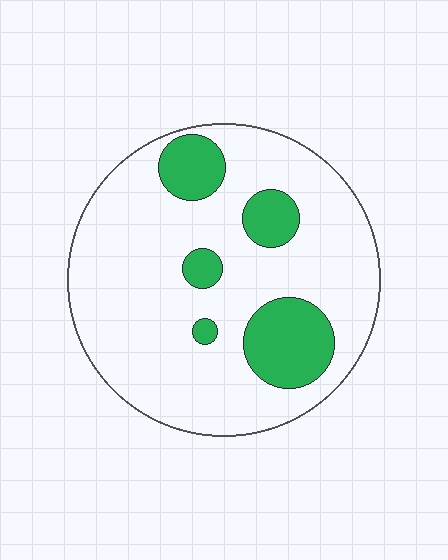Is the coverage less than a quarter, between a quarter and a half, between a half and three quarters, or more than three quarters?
Less than a quarter.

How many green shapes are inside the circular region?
5.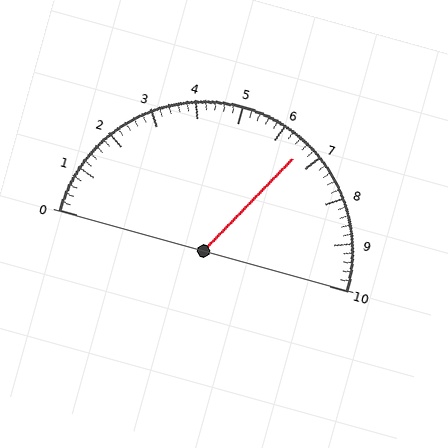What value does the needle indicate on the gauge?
The needle indicates approximately 6.6.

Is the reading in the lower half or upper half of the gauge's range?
The reading is in the upper half of the range (0 to 10).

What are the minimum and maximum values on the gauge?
The gauge ranges from 0 to 10.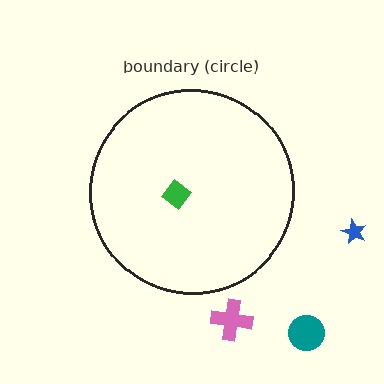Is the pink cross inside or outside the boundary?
Outside.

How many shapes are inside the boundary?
1 inside, 3 outside.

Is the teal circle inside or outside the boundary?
Outside.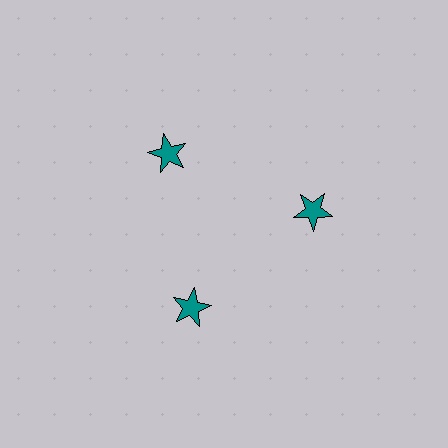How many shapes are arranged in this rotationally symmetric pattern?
There are 3 shapes, arranged in 3 groups of 1.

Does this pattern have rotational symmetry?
Yes, this pattern has 3-fold rotational symmetry. It looks the same after rotating 120 degrees around the center.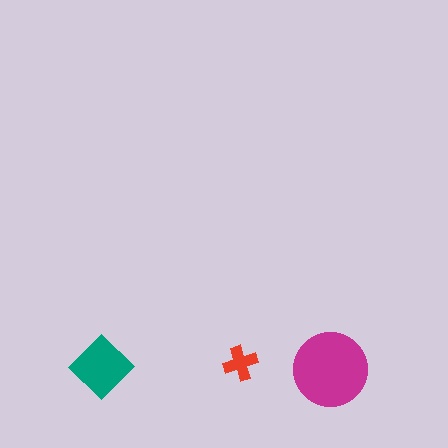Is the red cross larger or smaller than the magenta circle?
Smaller.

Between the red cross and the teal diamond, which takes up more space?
The teal diamond.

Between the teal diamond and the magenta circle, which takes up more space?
The magenta circle.